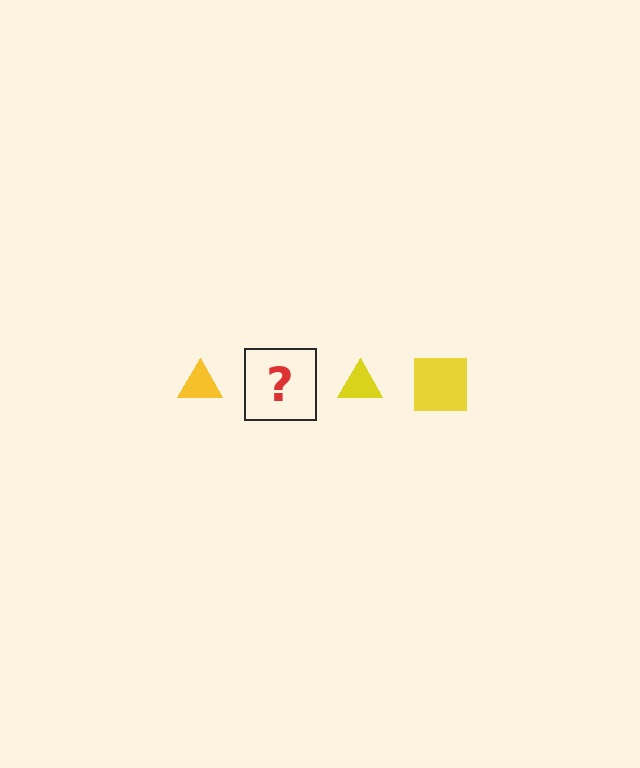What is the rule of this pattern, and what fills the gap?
The rule is that the pattern cycles through triangle, square shapes in yellow. The gap should be filled with a yellow square.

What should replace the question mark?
The question mark should be replaced with a yellow square.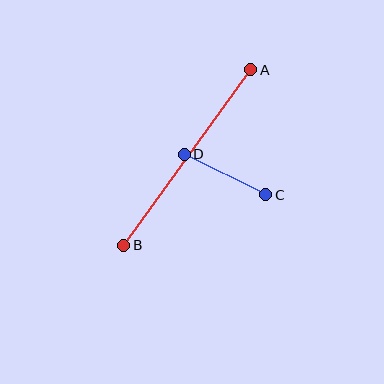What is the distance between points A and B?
The distance is approximately 217 pixels.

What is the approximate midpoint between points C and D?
The midpoint is at approximately (225, 174) pixels.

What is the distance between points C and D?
The distance is approximately 91 pixels.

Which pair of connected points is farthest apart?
Points A and B are farthest apart.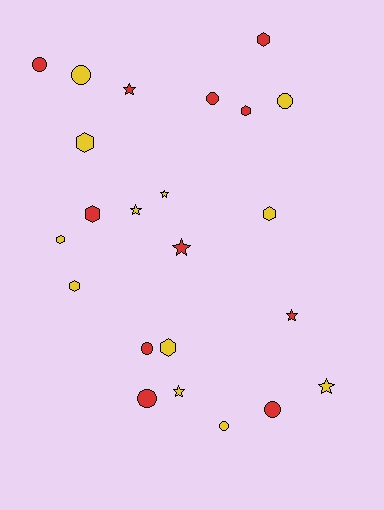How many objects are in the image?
There are 23 objects.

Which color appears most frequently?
Yellow, with 12 objects.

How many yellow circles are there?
There are 3 yellow circles.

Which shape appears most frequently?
Hexagon, with 8 objects.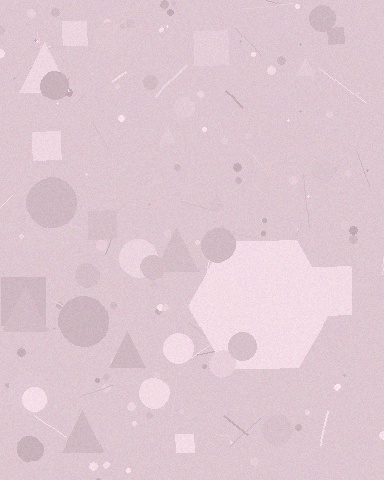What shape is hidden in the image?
A hexagon is hidden in the image.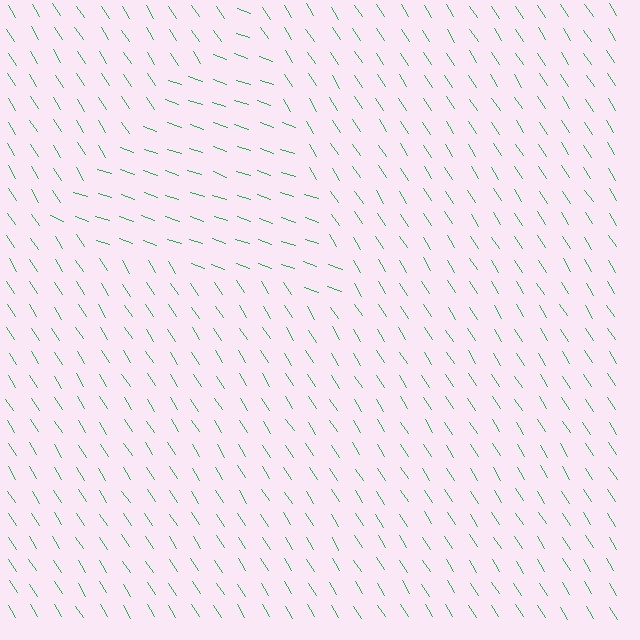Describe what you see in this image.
The image is filled with small green line segments. A triangle region in the image has lines oriented differently from the surrounding lines, creating a visible texture boundary.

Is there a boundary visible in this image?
Yes, there is a texture boundary formed by a change in line orientation.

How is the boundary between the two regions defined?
The boundary is defined purely by a change in line orientation (approximately 38 degrees difference). All lines are the same color and thickness.